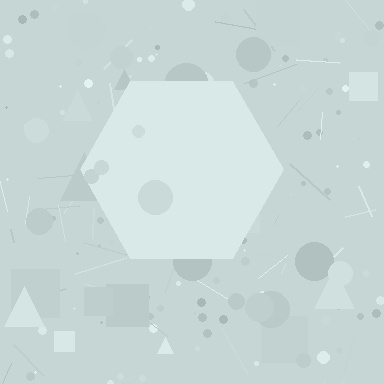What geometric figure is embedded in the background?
A hexagon is embedded in the background.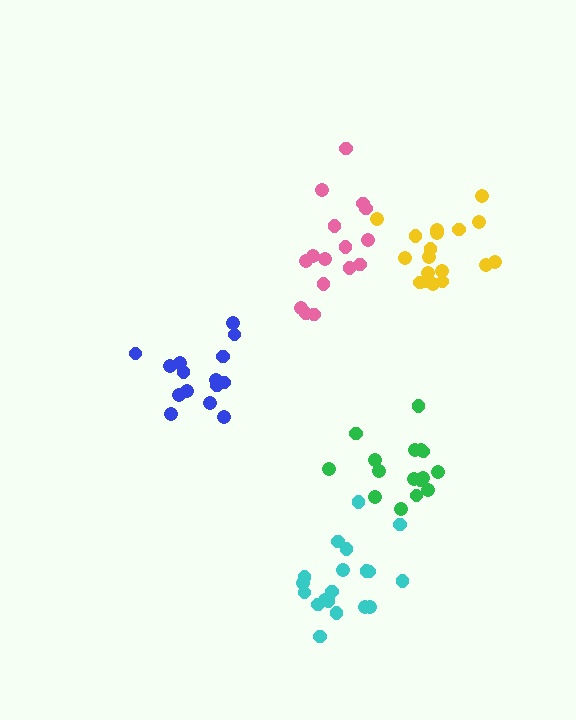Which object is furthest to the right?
The yellow cluster is rightmost.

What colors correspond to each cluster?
The clusters are colored: blue, pink, cyan, green, yellow.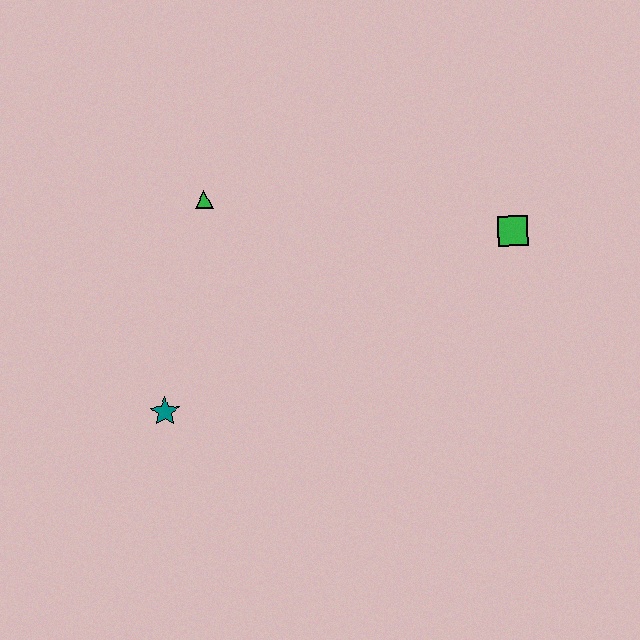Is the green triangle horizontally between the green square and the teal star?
Yes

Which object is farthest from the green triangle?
The green square is farthest from the green triangle.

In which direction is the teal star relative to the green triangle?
The teal star is below the green triangle.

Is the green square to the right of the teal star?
Yes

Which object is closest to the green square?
The green triangle is closest to the green square.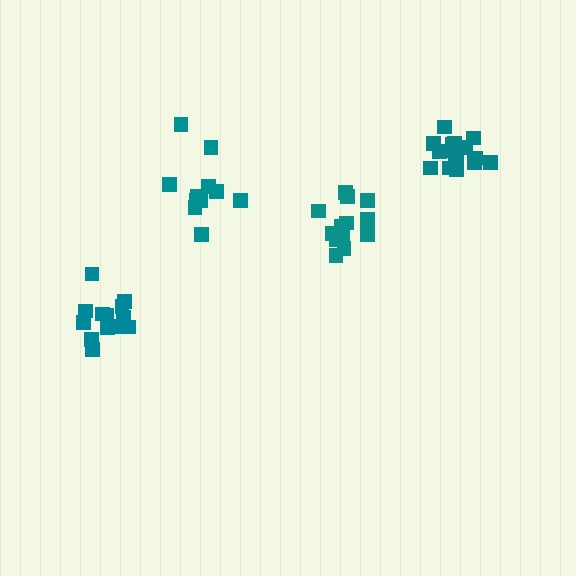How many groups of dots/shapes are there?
There are 4 groups.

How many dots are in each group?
Group 1: 13 dots, Group 2: 15 dots, Group 3: 16 dots, Group 4: 11 dots (55 total).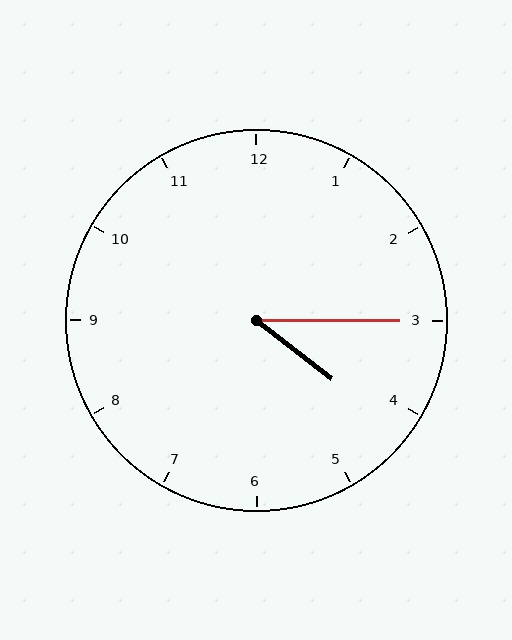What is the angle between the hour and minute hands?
Approximately 38 degrees.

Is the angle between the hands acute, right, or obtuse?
It is acute.